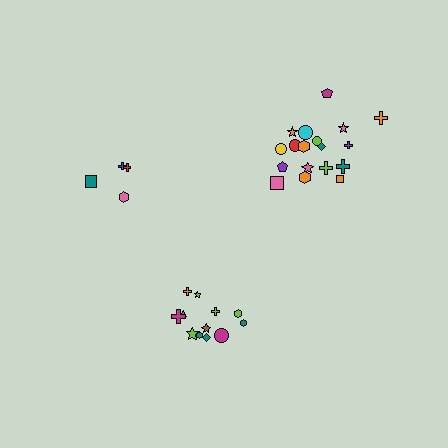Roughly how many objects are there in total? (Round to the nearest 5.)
Roughly 35 objects in total.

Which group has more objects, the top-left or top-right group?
The top-right group.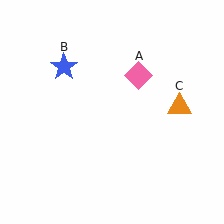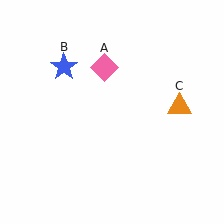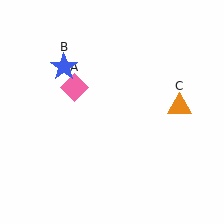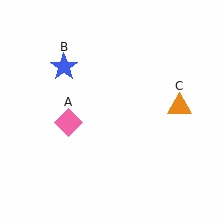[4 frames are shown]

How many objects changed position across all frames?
1 object changed position: pink diamond (object A).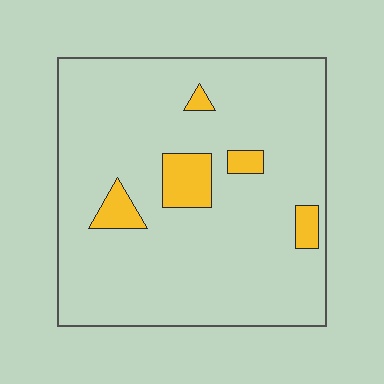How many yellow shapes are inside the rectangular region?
5.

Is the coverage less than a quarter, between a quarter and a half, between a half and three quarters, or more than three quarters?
Less than a quarter.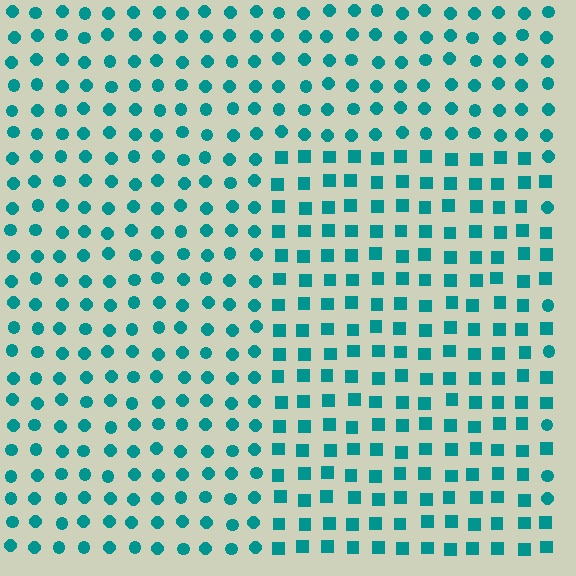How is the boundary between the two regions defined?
The boundary is defined by a change in element shape: squares inside vs. circles outside. All elements share the same color and spacing.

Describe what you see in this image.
The image is filled with small teal elements arranged in a uniform grid. A rectangle-shaped region contains squares, while the surrounding area contains circles. The boundary is defined purely by the change in element shape.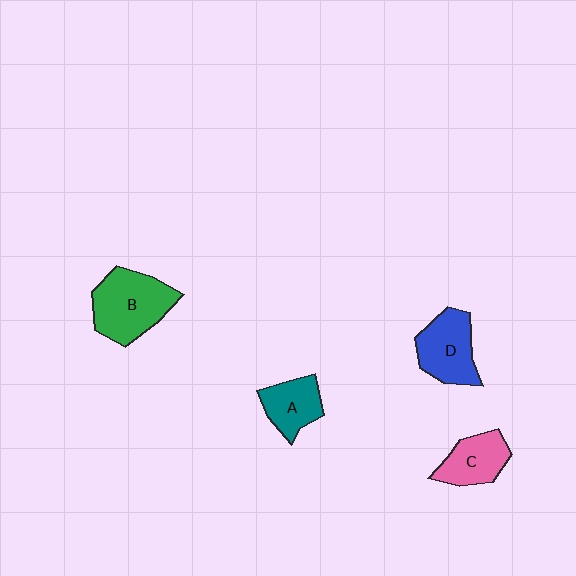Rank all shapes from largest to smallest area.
From largest to smallest: B (green), D (blue), C (pink), A (teal).